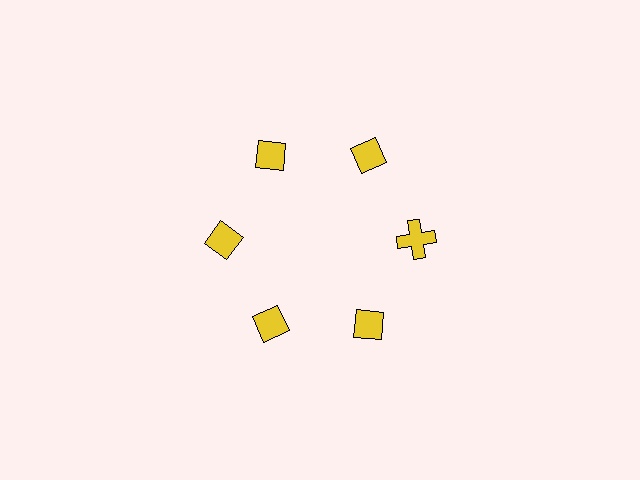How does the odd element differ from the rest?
It has a different shape: cross instead of diamond.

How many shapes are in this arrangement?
There are 6 shapes arranged in a ring pattern.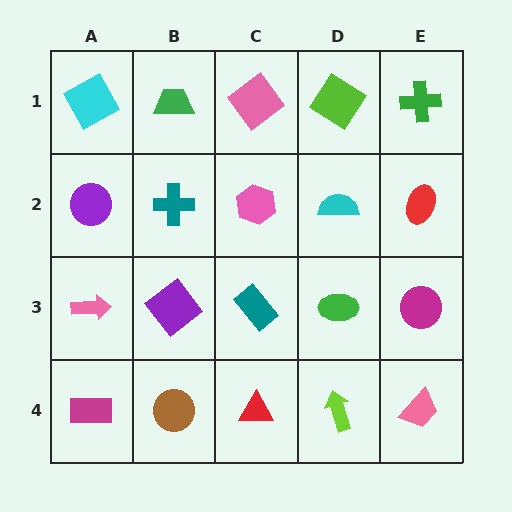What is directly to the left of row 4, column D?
A red triangle.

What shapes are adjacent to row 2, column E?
A green cross (row 1, column E), a magenta circle (row 3, column E), a cyan semicircle (row 2, column D).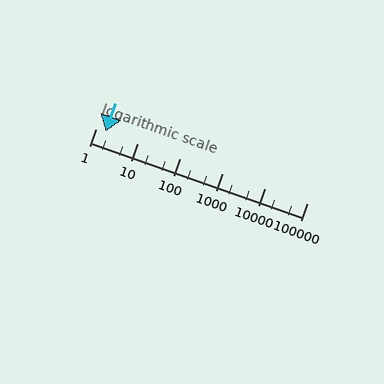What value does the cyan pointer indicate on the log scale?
The pointer indicates approximately 1.7.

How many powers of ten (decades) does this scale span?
The scale spans 5 decades, from 1 to 100000.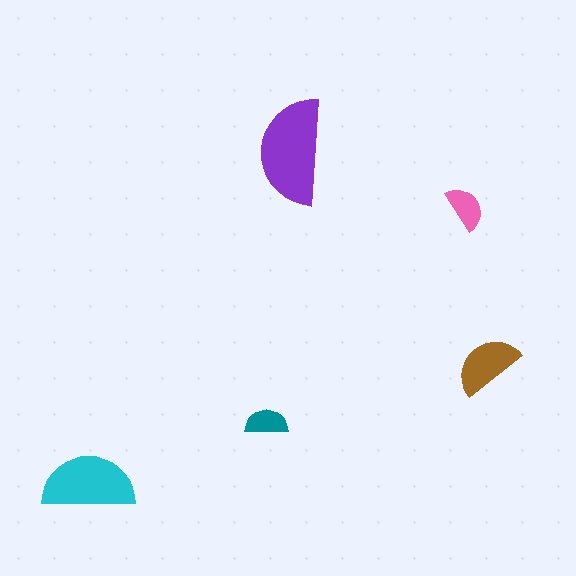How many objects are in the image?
There are 5 objects in the image.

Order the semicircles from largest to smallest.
the purple one, the cyan one, the brown one, the pink one, the teal one.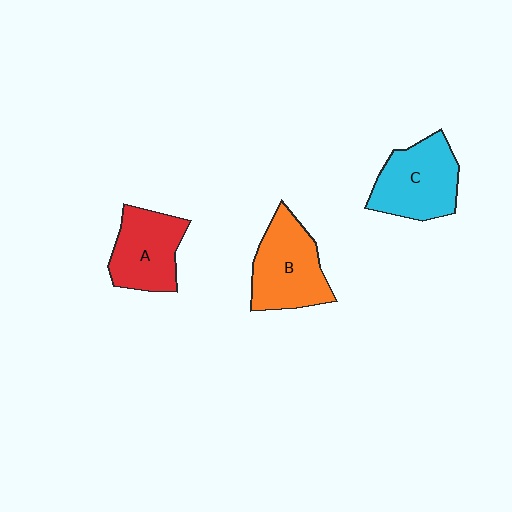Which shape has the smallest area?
Shape A (red).